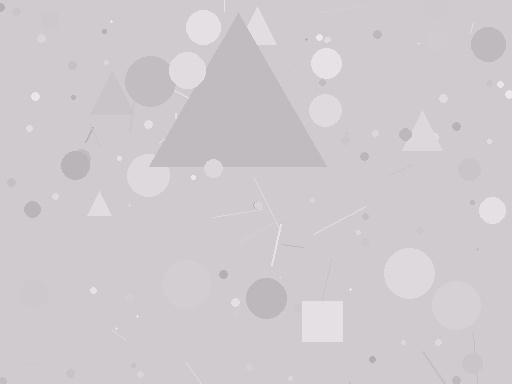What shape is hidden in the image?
A triangle is hidden in the image.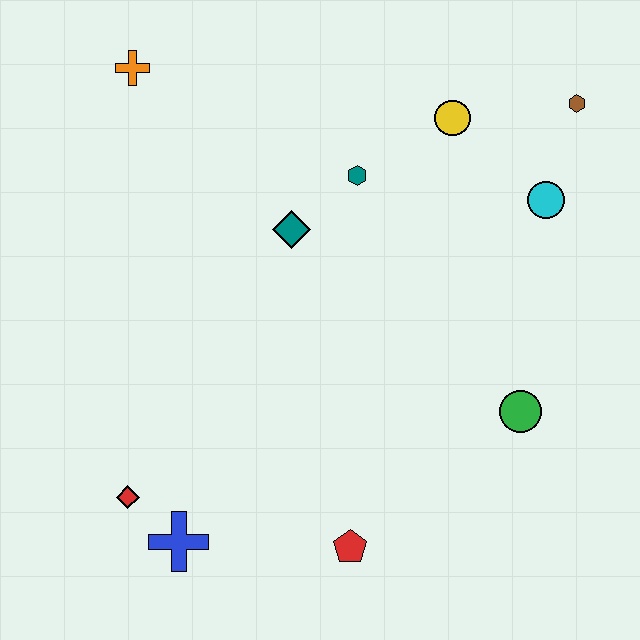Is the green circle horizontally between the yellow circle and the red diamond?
No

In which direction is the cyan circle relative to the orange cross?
The cyan circle is to the right of the orange cross.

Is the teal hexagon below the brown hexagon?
Yes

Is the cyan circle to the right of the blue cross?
Yes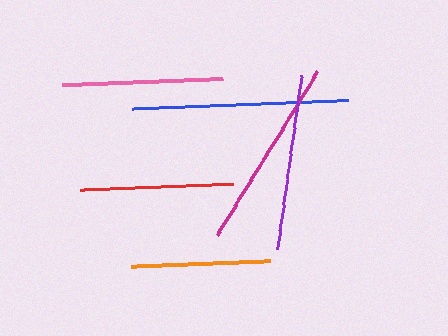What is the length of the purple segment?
The purple segment is approximately 176 pixels long.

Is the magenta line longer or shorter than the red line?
The magenta line is longer than the red line.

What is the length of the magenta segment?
The magenta segment is approximately 192 pixels long.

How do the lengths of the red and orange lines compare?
The red and orange lines are approximately the same length.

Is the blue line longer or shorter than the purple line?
The blue line is longer than the purple line.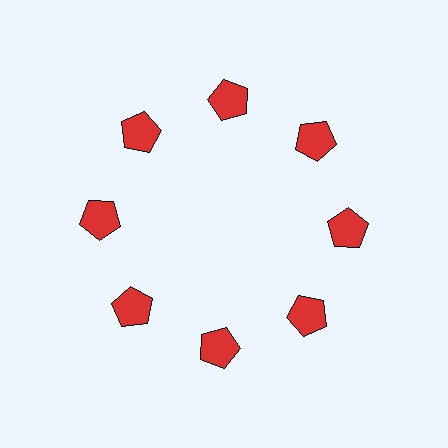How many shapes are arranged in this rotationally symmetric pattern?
There are 8 shapes, arranged in 8 groups of 1.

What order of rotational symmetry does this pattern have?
This pattern has 8-fold rotational symmetry.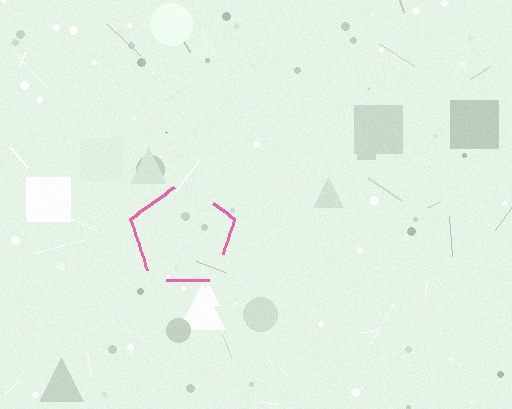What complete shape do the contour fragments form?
The contour fragments form a pentagon.